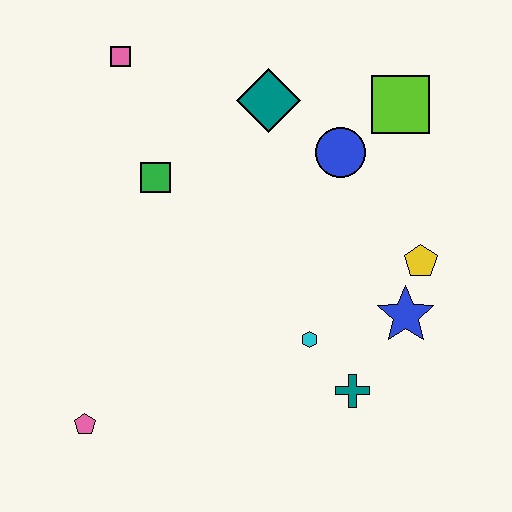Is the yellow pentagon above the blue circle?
No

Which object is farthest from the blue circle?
The pink pentagon is farthest from the blue circle.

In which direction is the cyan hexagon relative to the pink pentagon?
The cyan hexagon is to the right of the pink pentagon.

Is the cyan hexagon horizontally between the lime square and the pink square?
Yes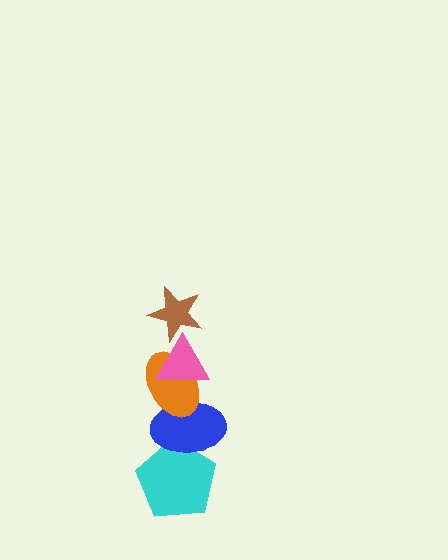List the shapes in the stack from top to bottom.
From top to bottom: the brown star, the pink triangle, the orange ellipse, the blue ellipse, the cyan pentagon.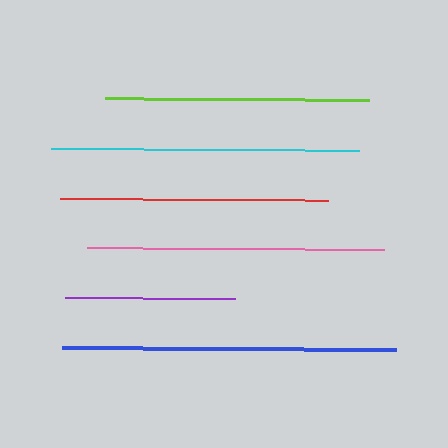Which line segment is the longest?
The blue line is the longest at approximately 334 pixels.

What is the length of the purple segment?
The purple segment is approximately 170 pixels long.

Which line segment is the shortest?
The purple line is the shortest at approximately 170 pixels.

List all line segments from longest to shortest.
From longest to shortest: blue, cyan, pink, red, lime, purple.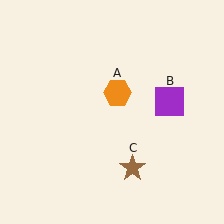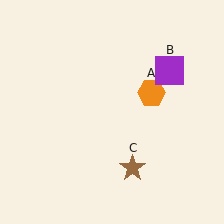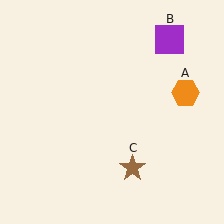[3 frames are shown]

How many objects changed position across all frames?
2 objects changed position: orange hexagon (object A), purple square (object B).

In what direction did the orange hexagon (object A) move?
The orange hexagon (object A) moved right.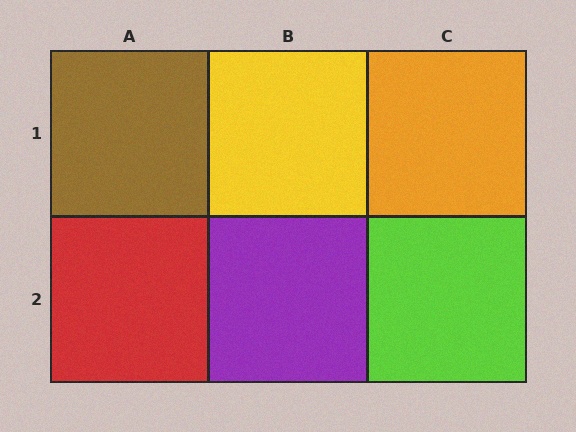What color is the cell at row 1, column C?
Orange.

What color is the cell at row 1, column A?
Brown.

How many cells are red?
1 cell is red.